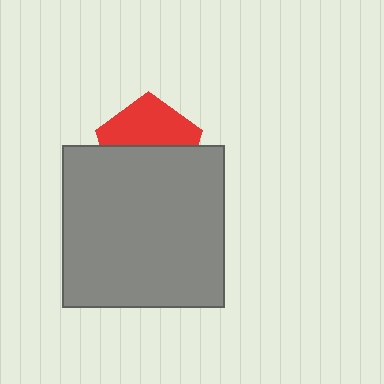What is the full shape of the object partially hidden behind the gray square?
The partially hidden object is a red pentagon.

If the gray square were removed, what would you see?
You would see the complete red pentagon.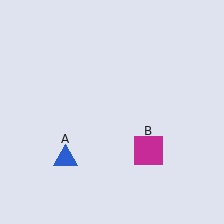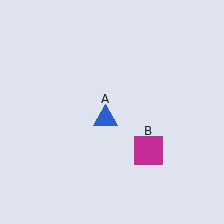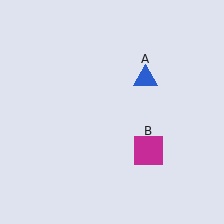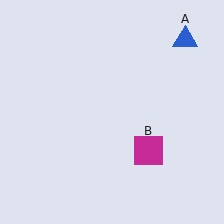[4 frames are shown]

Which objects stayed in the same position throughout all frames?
Magenta square (object B) remained stationary.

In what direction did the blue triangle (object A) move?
The blue triangle (object A) moved up and to the right.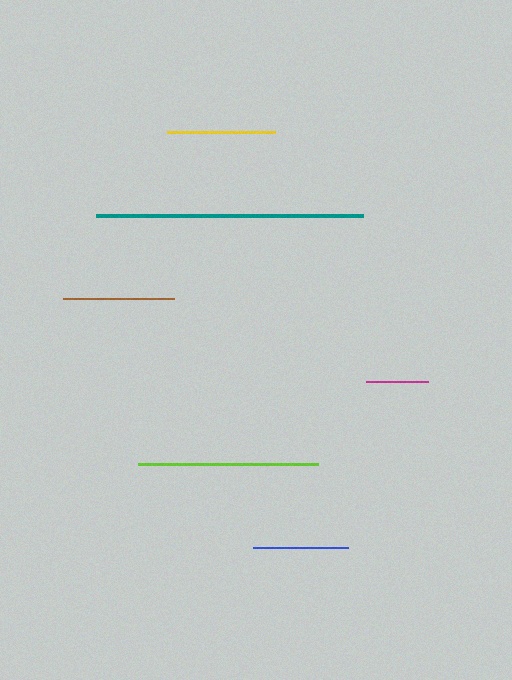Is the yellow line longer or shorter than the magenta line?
The yellow line is longer than the magenta line.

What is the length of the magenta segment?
The magenta segment is approximately 62 pixels long.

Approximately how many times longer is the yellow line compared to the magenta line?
The yellow line is approximately 1.8 times the length of the magenta line.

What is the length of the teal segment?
The teal segment is approximately 267 pixels long.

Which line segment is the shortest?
The magenta line is the shortest at approximately 62 pixels.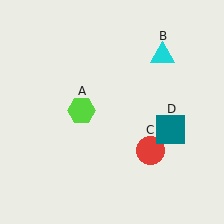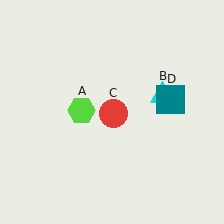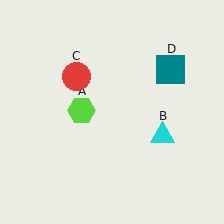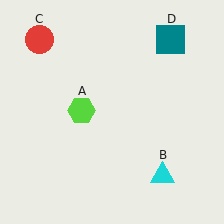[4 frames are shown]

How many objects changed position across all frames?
3 objects changed position: cyan triangle (object B), red circle (object C), teal square (object D).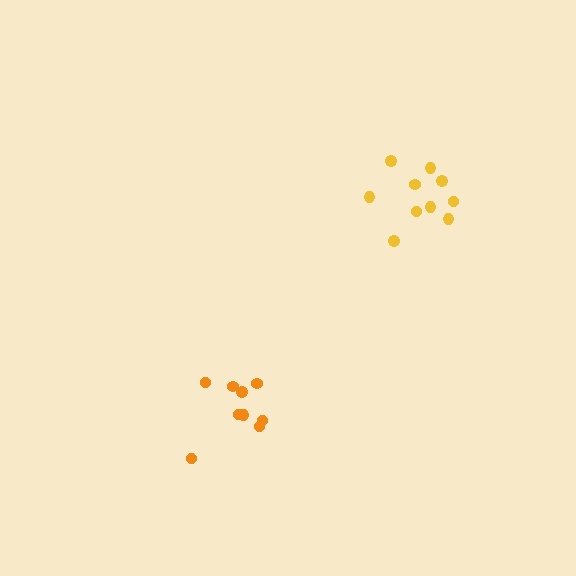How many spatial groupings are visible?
There are 2 spatial groupings.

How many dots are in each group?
Group 1: 10 dots, Group 2: 9 dots (19 total).